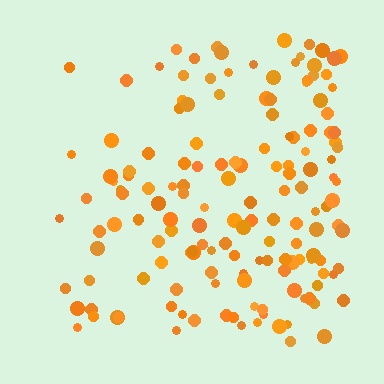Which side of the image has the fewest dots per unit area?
The left.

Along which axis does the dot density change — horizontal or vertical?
Horizontal.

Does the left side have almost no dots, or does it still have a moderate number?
Still a moderate number, just noticeably fewer than the right.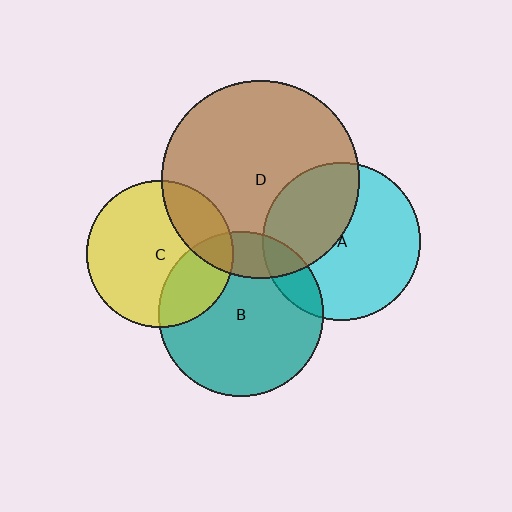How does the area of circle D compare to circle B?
Approximately 1.4 times.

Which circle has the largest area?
Circle D (brown).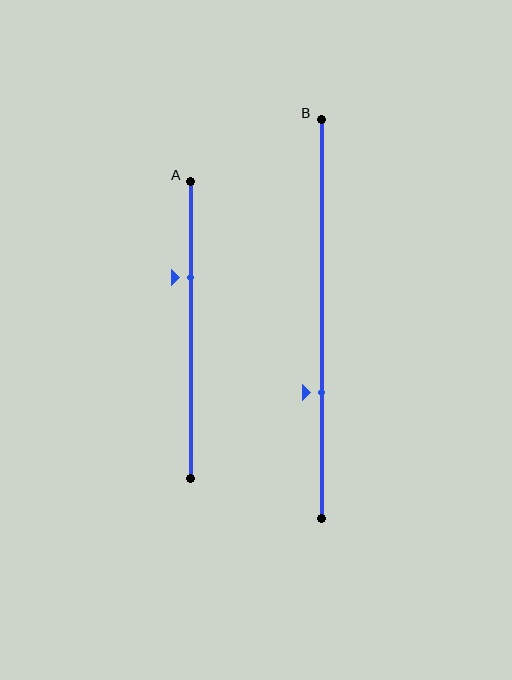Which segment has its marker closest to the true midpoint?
Segment A has its marker closest to the true midpoint.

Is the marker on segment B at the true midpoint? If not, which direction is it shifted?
No, the marker on segment B is shifted downward by about 18% of the segment length.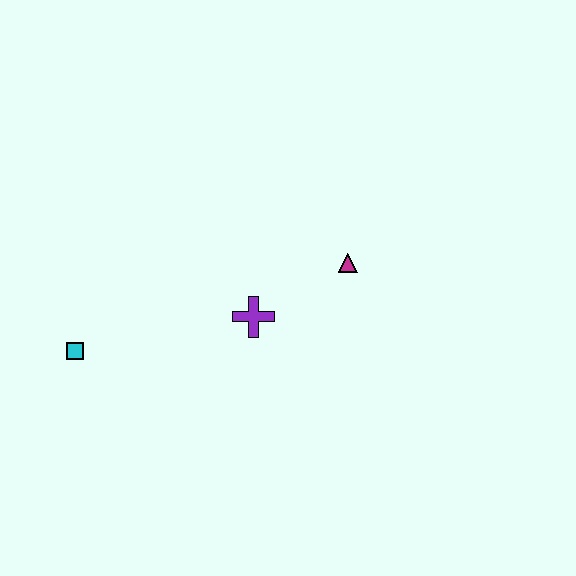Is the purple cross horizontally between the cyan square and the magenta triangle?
Yes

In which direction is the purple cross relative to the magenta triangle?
The purple cross is to the left of the magenta triangle.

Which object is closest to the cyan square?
The purple cross is closest to the cyan square.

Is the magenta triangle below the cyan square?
No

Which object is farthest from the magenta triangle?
The cyan square is farthest from the magenta triangle.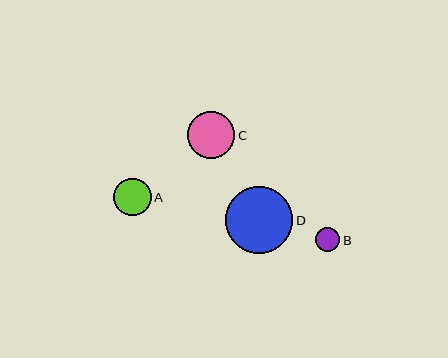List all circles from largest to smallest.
From largest to smallest: D, C, A, B.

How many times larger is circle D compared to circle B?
Circle D is approximately 2.8 times the size of circle B.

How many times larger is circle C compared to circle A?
Circle C is approximately 1.3 times the size of circle A.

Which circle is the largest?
Circle D is the largest with a size of approximately 67 pixels.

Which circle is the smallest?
Circle B is the smallest with a size of approximately 24 pixels.